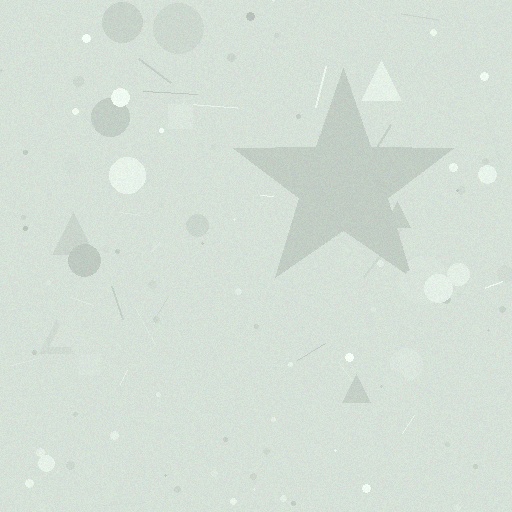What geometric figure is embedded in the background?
A star is embedded in the background.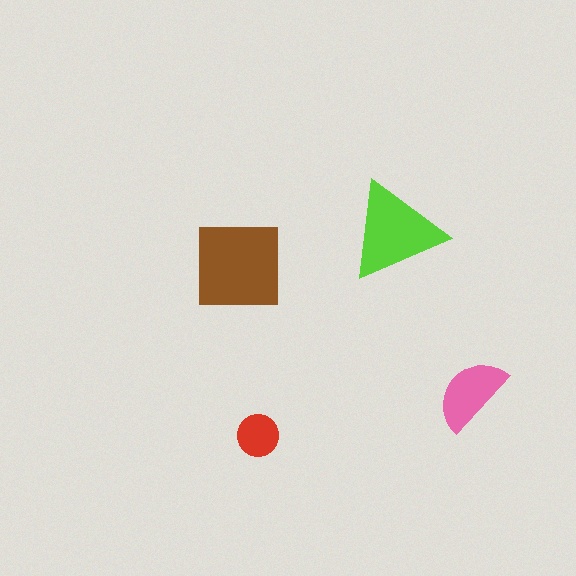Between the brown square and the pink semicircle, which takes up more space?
The brown square.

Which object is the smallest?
The red circle.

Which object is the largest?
The brown square.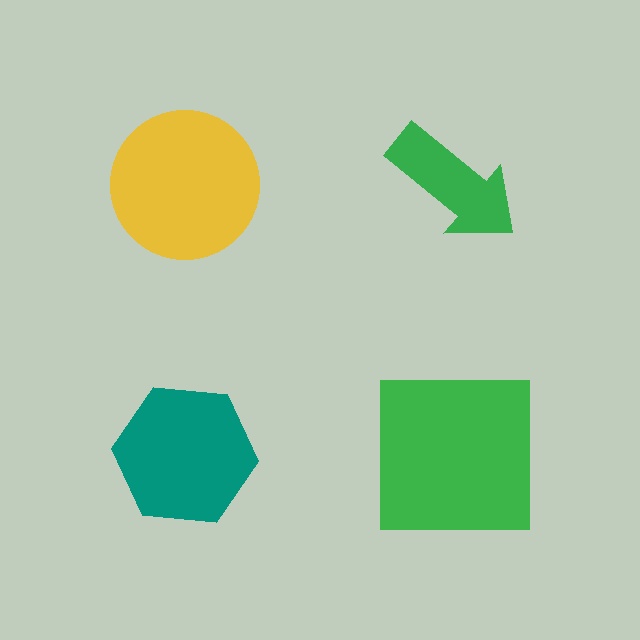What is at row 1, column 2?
A green arrow.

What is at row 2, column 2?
A green square.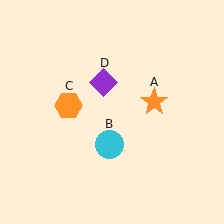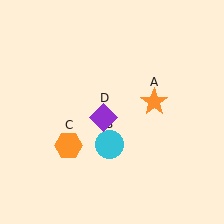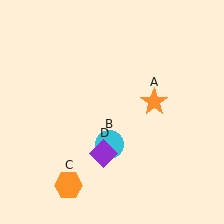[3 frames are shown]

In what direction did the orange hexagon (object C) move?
The orange hexagon (object C) moved down.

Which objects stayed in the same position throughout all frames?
Orange star (object A) and cyan circle (object B) remained stationary.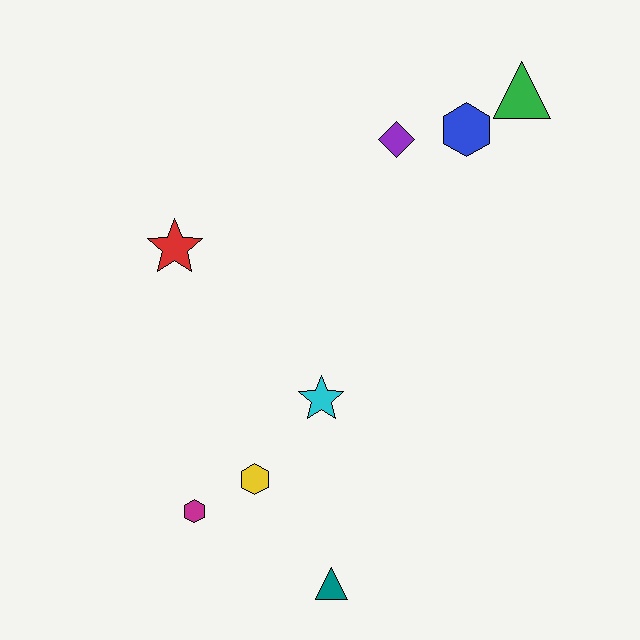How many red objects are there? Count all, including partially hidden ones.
There is 1 red object.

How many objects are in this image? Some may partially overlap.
There are 8 objects.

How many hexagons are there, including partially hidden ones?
There are 3 hexagons.